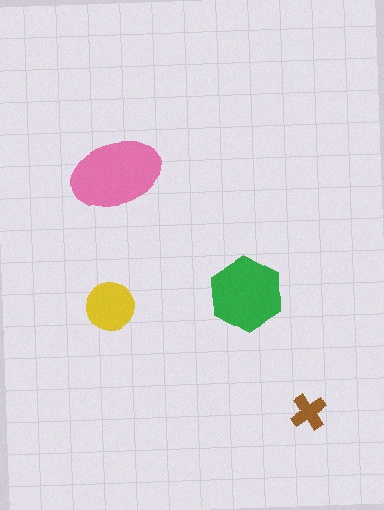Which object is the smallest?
The brown cross.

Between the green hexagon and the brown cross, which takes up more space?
The green hexagon.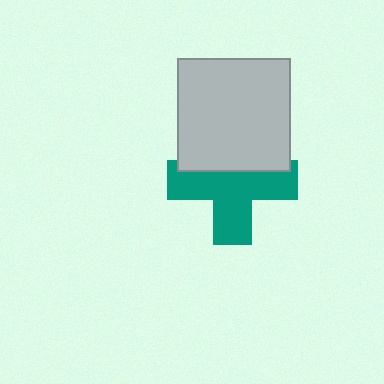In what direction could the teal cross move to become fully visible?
The teal cross could move down. That would shift it out from behind the light gray square entirely.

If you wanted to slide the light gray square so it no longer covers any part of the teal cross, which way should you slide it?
Slide it up — that is the most direct way to separate the two shapes.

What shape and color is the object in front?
The object in front is a light gray square.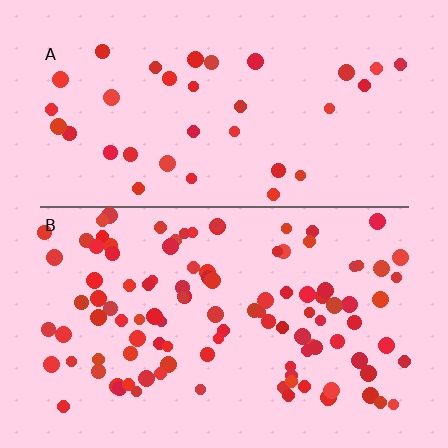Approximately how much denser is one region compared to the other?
Approximately 3.1× — region B over region A.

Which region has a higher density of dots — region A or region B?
B (the bottom).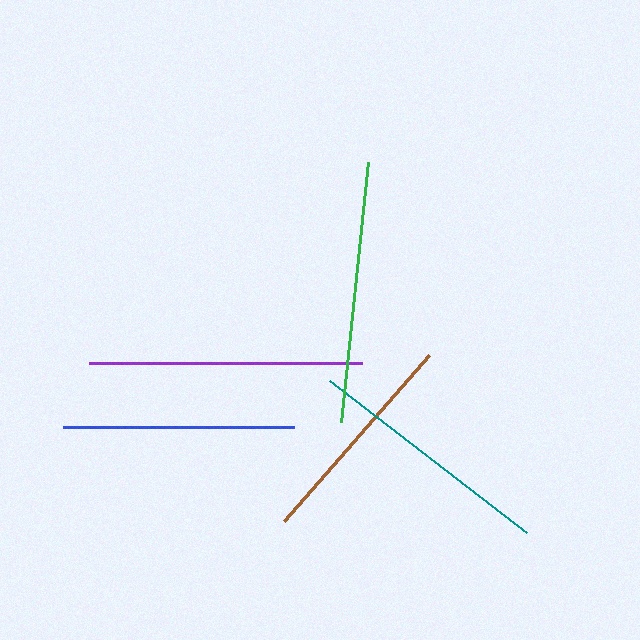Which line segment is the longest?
The purple line is the longest at approximately 273 pixels.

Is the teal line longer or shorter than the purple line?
The purple line is longer than the teal line.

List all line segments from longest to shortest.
From longest to shortest: purple, green, teal, blue, brown.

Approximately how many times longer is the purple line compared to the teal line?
The purple line is approximately 1.1 times the length of the teal line.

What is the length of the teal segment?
The teal segment is approximately 248 pixels long.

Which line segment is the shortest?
The brown line is the shortest at approximately 220 pixels.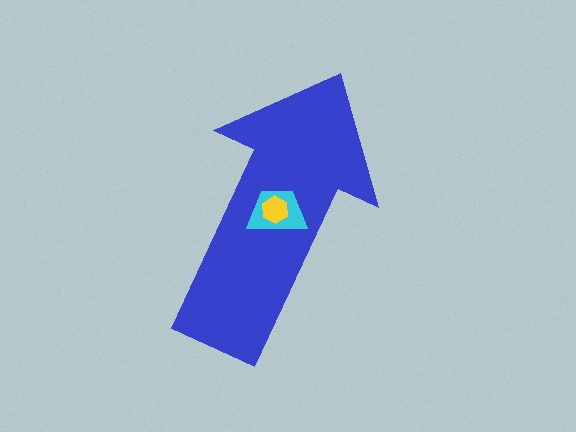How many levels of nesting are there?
3.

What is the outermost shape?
The blue arrow.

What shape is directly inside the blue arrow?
The cyan trapezoid.